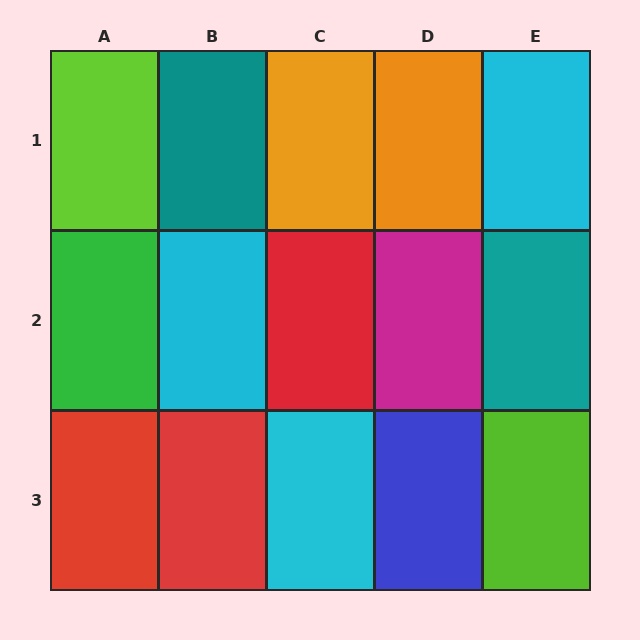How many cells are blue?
1 cell is blue.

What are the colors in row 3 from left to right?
Red, red, cyan, blue, lime.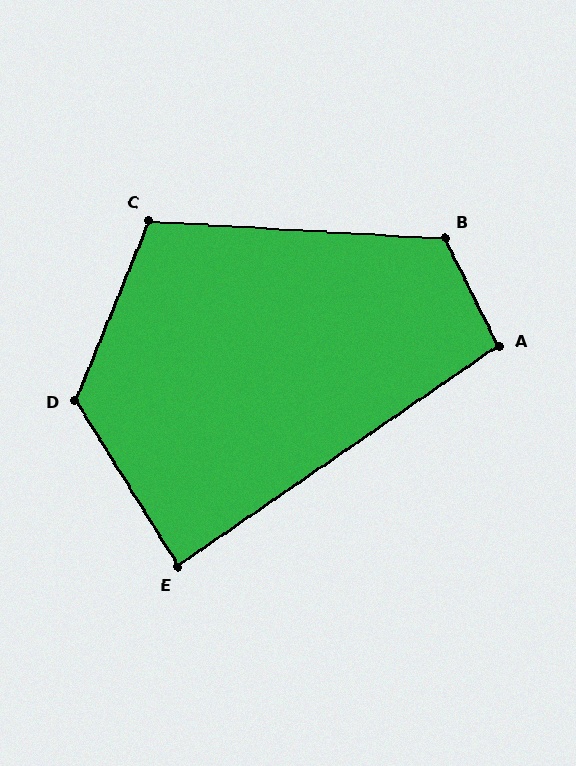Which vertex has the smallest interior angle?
E, at approximately 87 degrees.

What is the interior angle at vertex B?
Approximately 120 degrees (obtuse).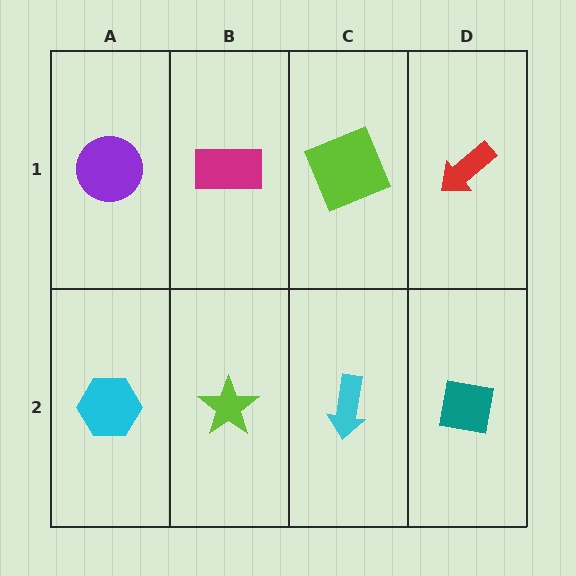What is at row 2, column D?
A teal square.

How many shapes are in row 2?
4 shapes.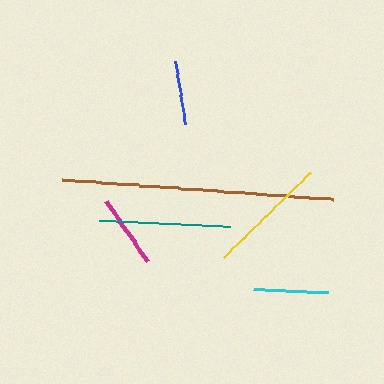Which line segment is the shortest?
The blue line is the shortest at approximately 63 pixels.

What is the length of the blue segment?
The blue segment is approximately 63 pixels long.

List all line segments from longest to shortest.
From longest to shortest: brown, teal, yellow, cyan, magenta, blue.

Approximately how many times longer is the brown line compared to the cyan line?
The brown line is approximately 3.6 times the length of the cyan line.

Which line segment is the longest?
The brown line is the longest at approximately 272 pixels.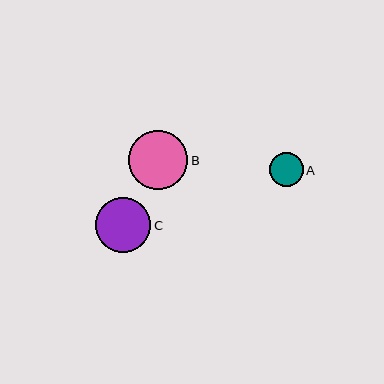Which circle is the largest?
Circle B is the largest with a size of approximately 59 pixels.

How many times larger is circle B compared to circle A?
Circle B is approximately 1.7 times the size of circle A.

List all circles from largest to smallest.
From largest to smallest: B, C, A.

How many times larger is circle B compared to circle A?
Circle B is approximately 1.7 times the size of circle A.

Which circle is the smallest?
Circle A is the smallest with a size of approximately 34 pixels.